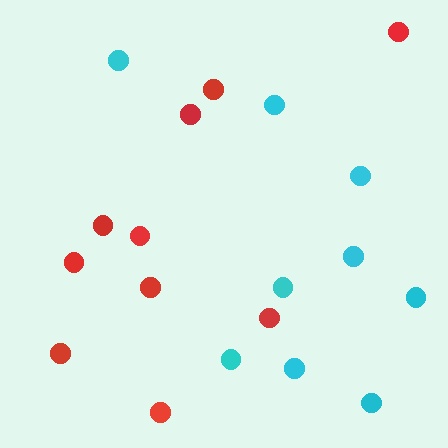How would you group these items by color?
There are 2 groups: one group of cyan circles (9) and one group of red circles (10).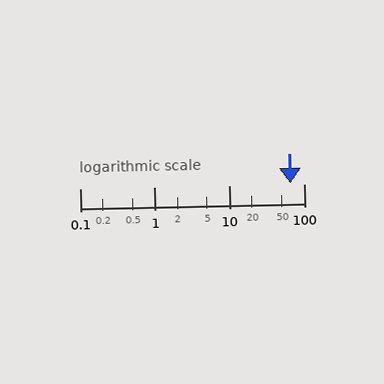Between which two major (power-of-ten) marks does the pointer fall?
The pointer is between 10 and 100.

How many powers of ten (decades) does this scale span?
The scale spans 3 decades, from 0.1 to 100.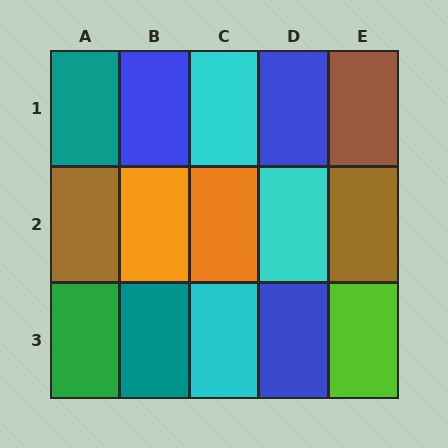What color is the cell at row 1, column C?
Cyan.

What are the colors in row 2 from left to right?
Brown, orange, orange, cyan, brown.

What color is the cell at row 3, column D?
Blue.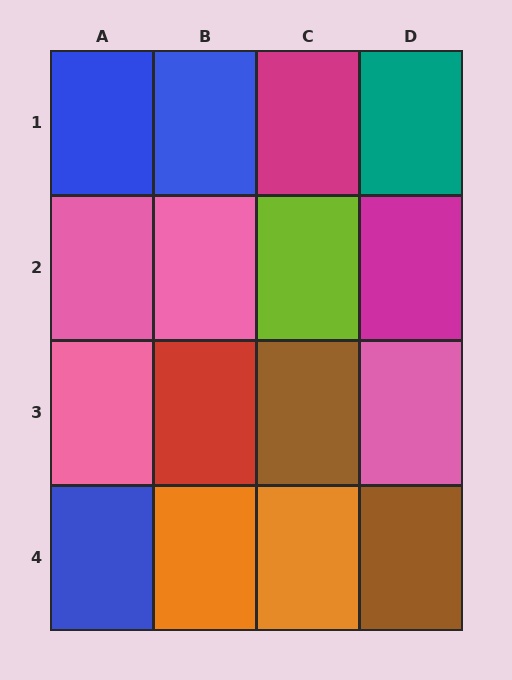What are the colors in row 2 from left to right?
Pink, pink, lime, magenta.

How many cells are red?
1 cell is red.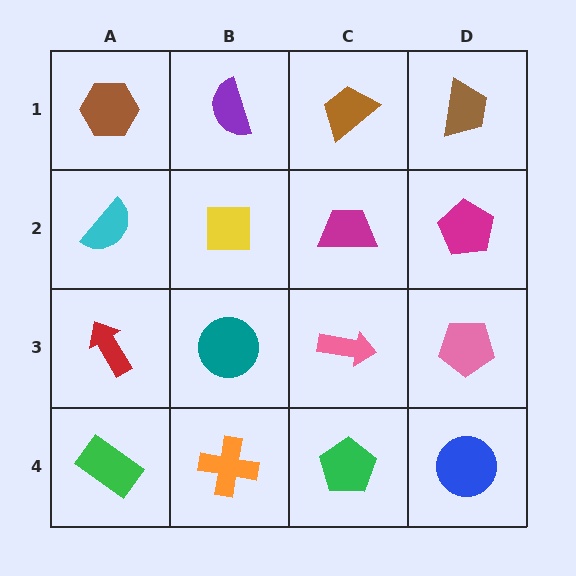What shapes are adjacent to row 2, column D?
A brown trapezoid (row 1, column D), a pink pentagon (row 3, column D), a magenta trapezoid (row 2, column C).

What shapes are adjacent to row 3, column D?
A magenta pentagon (row 2, column D), a blue circle (row 4, column D), a pink arrow (row 3, column C).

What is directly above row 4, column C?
A pink arrow.